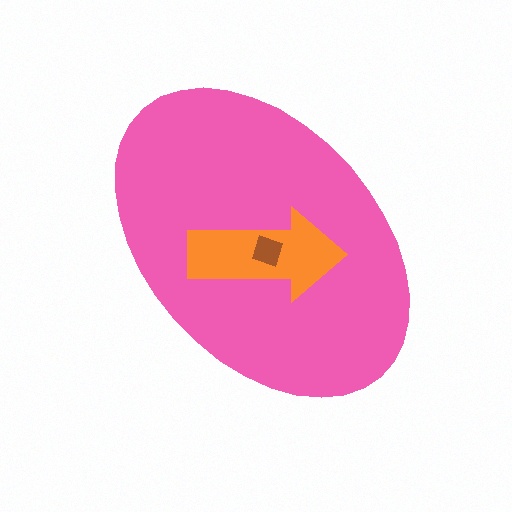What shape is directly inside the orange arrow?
The brown square.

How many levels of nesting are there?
3.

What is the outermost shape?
The pink ellipse.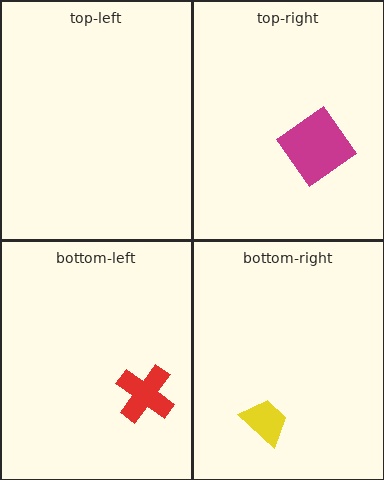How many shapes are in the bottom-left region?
1.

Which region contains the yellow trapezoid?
The bottom-right region.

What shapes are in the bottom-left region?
The red cross.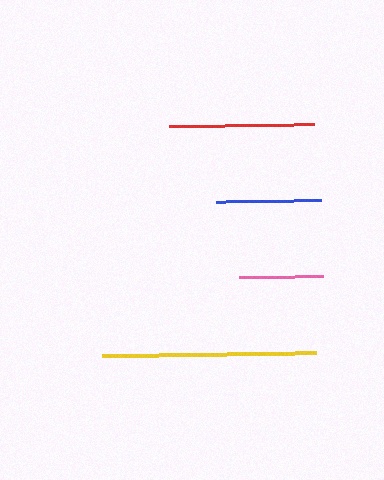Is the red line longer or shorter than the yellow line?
The yellow line is longer than the red line.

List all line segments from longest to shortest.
From longest to shortest: yellow, red, blue, pink.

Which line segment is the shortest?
The pink line is the shortest at approximately 84 pixels.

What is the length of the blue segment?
The blue segment is approximately 104 pixels long.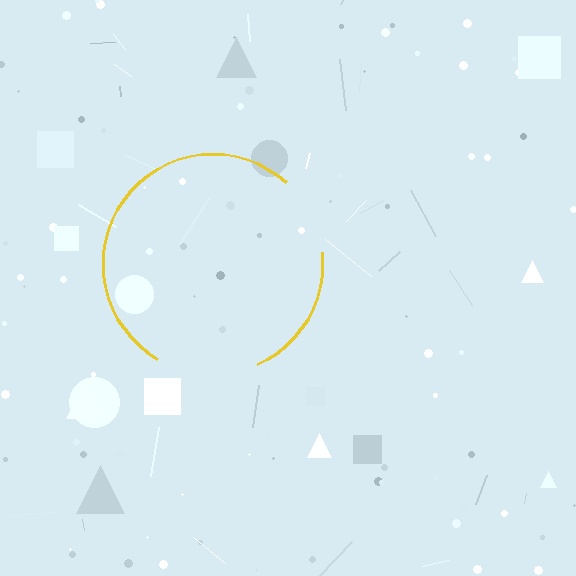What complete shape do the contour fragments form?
The contour fragments form a circle.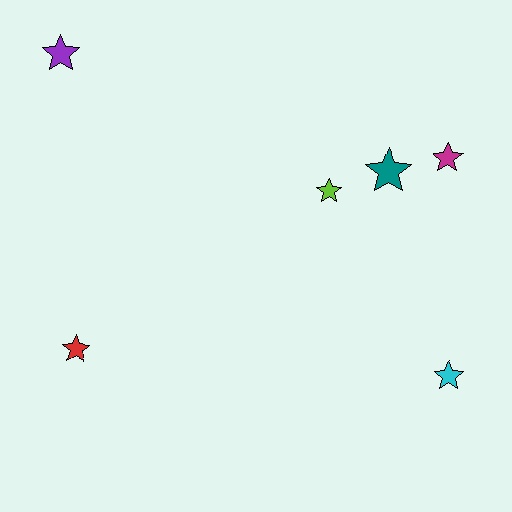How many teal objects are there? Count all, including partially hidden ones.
There is 1 teal object.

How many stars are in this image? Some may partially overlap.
There are 6 stars.